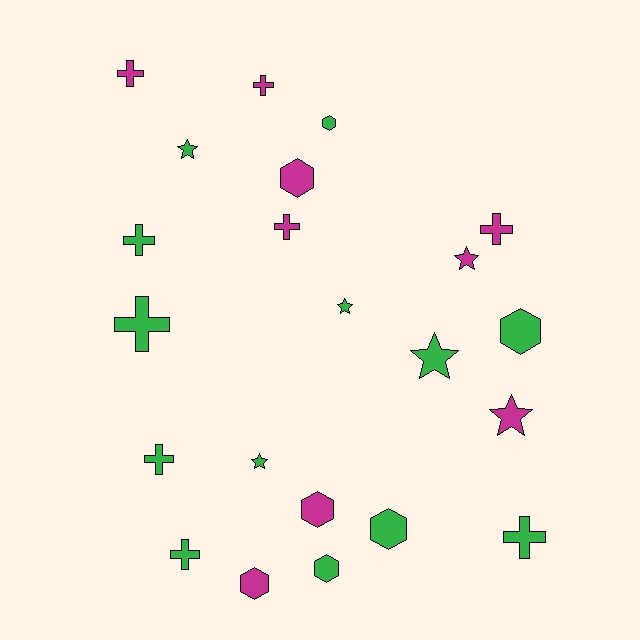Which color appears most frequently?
Green, with 13 objects.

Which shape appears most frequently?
Cross, with 9 objects.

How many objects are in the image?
There are 22 objects.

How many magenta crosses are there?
There are 4 magenta crosses.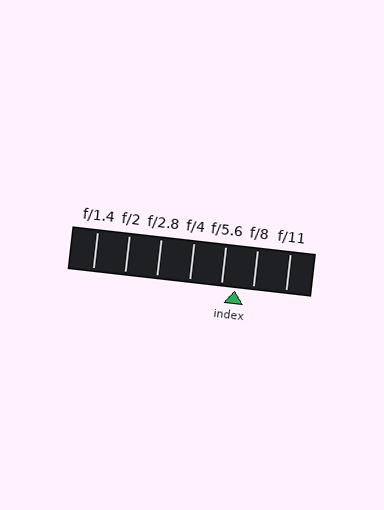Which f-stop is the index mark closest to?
The index mark is closest to f/5.6.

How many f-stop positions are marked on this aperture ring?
There are 7 f-stop positions marked.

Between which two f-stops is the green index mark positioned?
The index mark is between f/5.6 and f/8.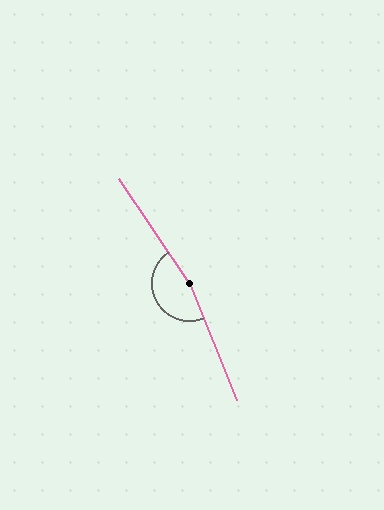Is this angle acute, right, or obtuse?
It is obtuse.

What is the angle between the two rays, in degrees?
Approximately 168 degrees.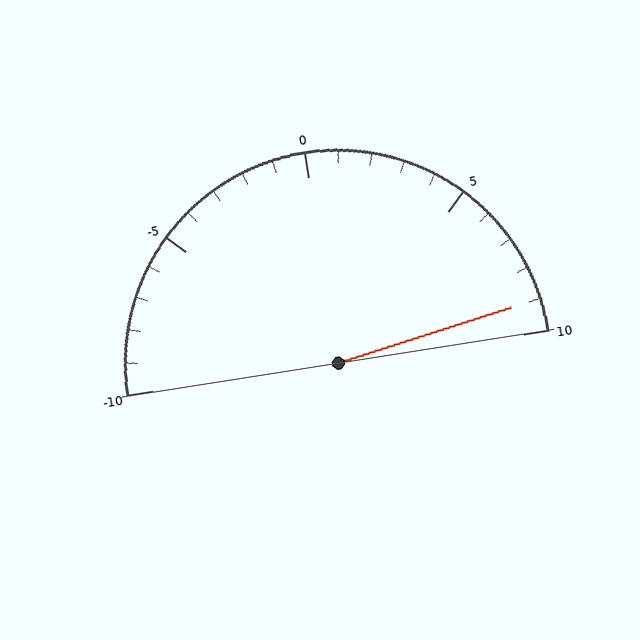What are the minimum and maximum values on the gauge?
The gauge ranges from -10 to 10.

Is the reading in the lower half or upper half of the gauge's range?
The reading is in the upper half of the range (-10 to 10).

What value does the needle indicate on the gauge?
The needle indicates approximately 9.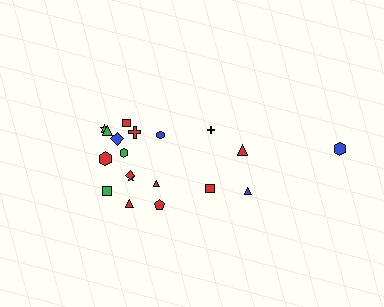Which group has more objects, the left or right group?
The left group.